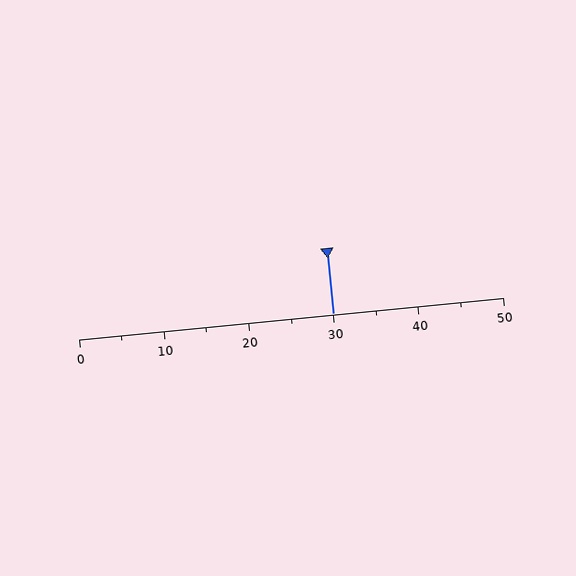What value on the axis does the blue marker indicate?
The marker indicates approximately 30.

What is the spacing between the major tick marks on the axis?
The major ticks are spaced 10 apart.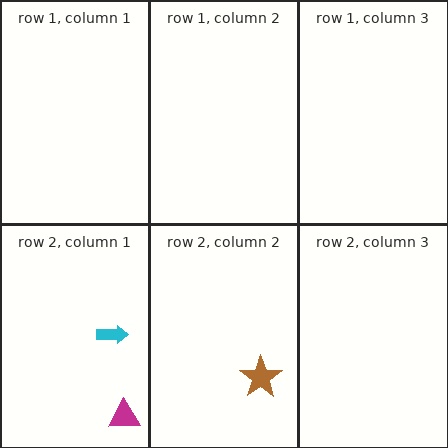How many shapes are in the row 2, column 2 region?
1.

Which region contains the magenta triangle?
The row 2, column 1 region.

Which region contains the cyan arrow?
The row 2, column 1 region.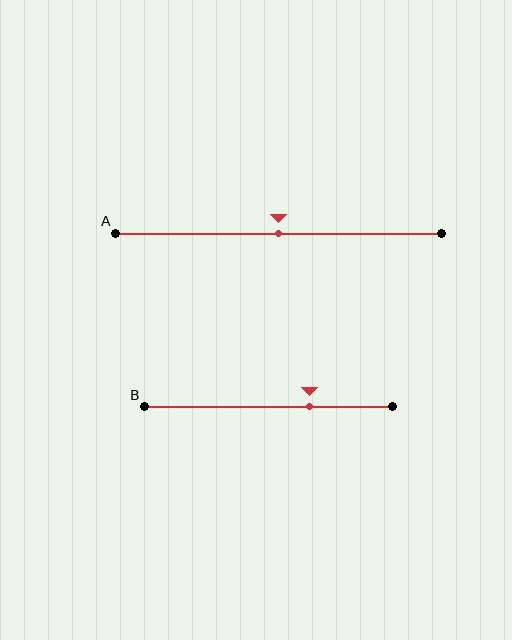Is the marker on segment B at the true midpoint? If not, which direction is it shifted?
No, the marker on segment B is shifted to the right by about 17% of the segment length.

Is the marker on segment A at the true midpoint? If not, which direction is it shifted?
Yes, the marker on segment A is at the true midpoint.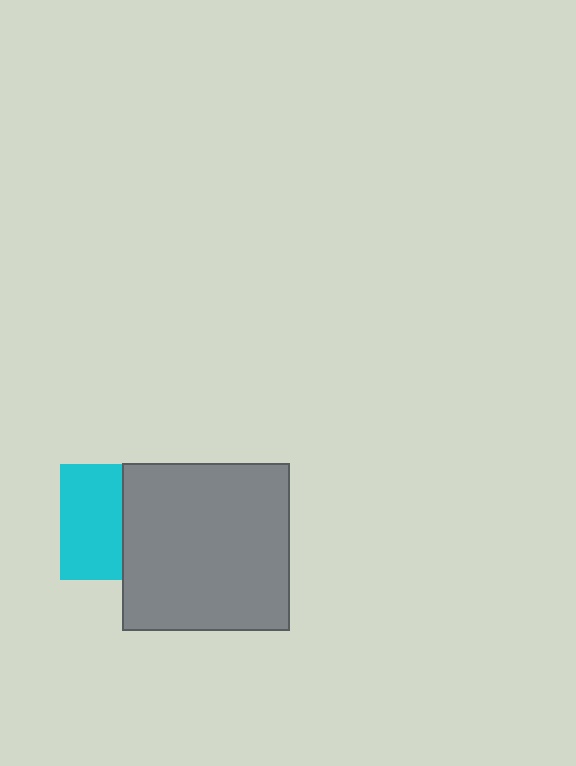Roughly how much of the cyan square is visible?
About half of it is visible (roughly 53%).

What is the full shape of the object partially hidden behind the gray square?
The partially hidden object is a cyan square.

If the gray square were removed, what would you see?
You would see the complete cyan square.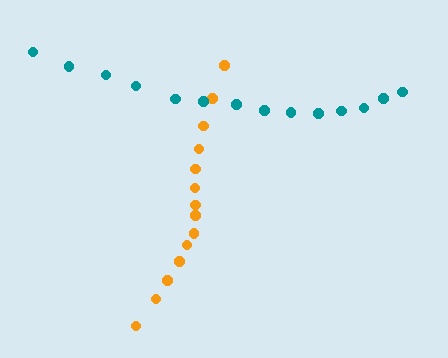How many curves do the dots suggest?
There are 2 distinct paths.